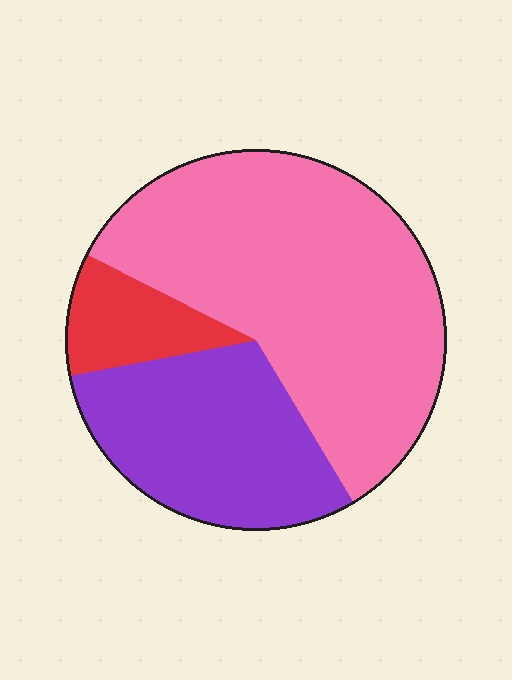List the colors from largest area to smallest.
From largest to smallest: pink, purple, red.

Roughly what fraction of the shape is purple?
Purple takes up about one third (1/3) of the shape.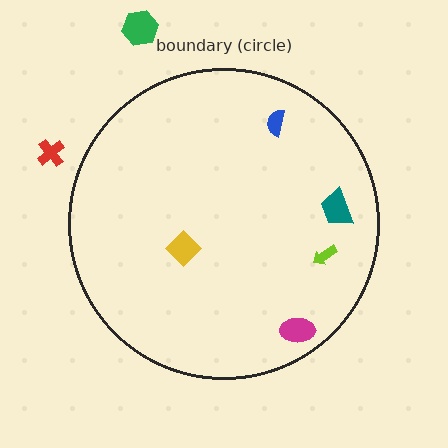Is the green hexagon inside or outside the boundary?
Outside.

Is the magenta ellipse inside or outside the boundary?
Inside.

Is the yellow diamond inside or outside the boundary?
Inside.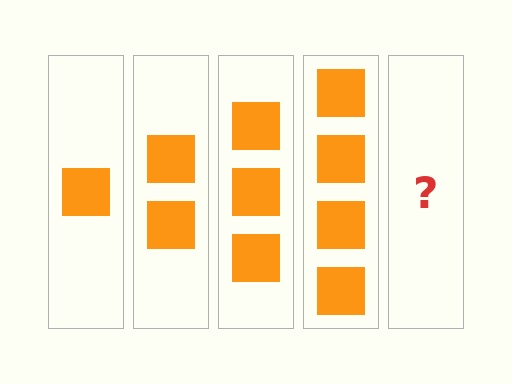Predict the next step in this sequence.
The next step is 5 squares.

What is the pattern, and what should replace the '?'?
The pattern is that each step adds one more square. The '?' should be 5 squares.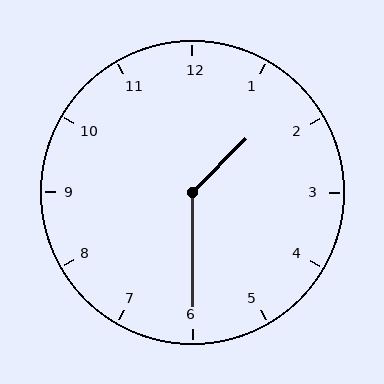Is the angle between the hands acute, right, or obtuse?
It is obtuse.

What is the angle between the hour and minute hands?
Approximately 135 degrees.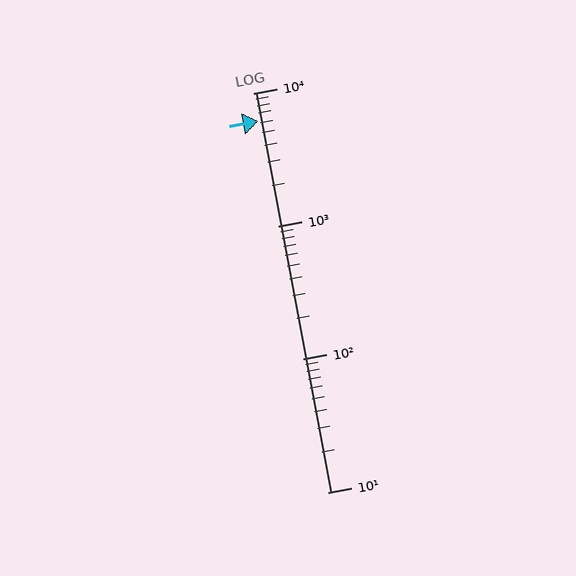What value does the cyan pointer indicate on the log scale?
The pointer indicates approximately 6200.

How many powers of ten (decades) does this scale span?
The scale spans 3 decades, from 10 to 10000.